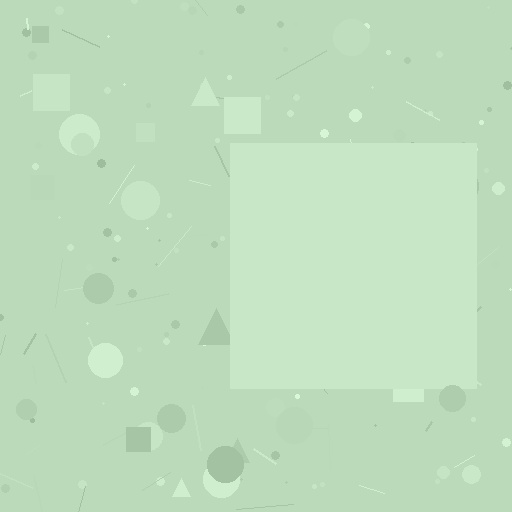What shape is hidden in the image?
A square is hidden in the image.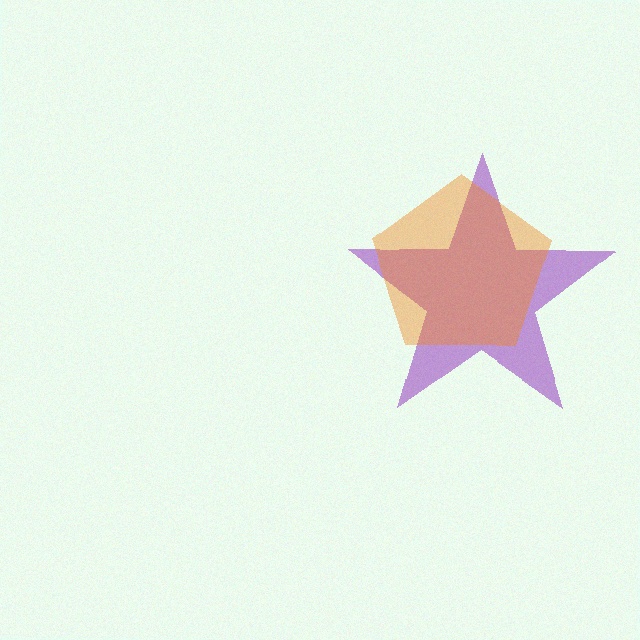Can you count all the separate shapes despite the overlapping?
Yes, there are 2 separate shapes.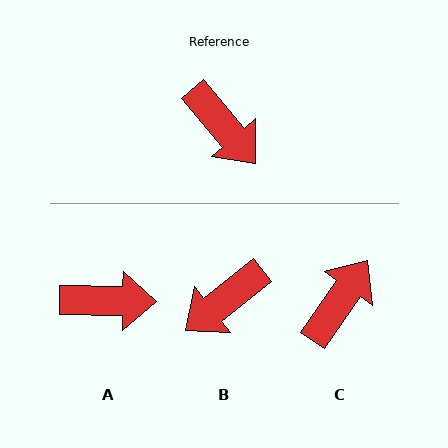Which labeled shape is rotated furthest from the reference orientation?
C, about 105 degrees away.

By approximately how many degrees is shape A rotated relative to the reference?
Approximately 49 degrees counter-clockwise.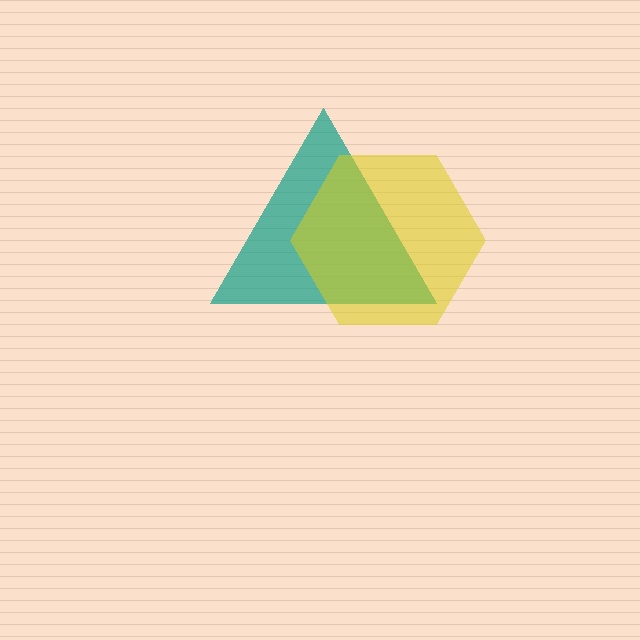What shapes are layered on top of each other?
The layered shapes are: a teal triangle, a yellow hexagon.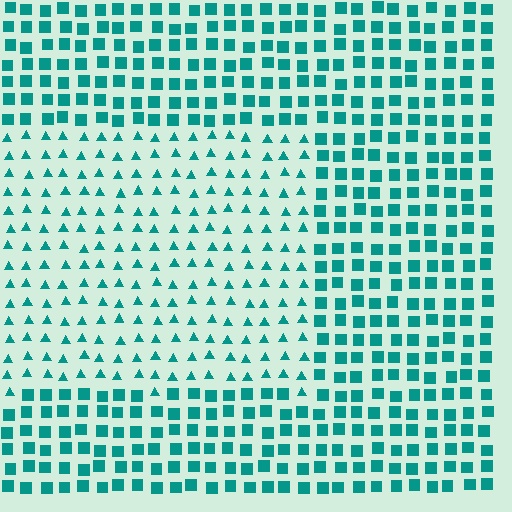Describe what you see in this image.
The image is filled with small teal elements arranged in a uniform grid. A rectangle-shaped region contains triangles, while the surrounding area contains squares. The boundary is defined purely by the change in element shape.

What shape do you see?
I see a rectangle.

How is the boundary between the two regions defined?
The boundary is defined by a change in element shape: triangles inside vs. squares outside. All elements share the same color and spacing.